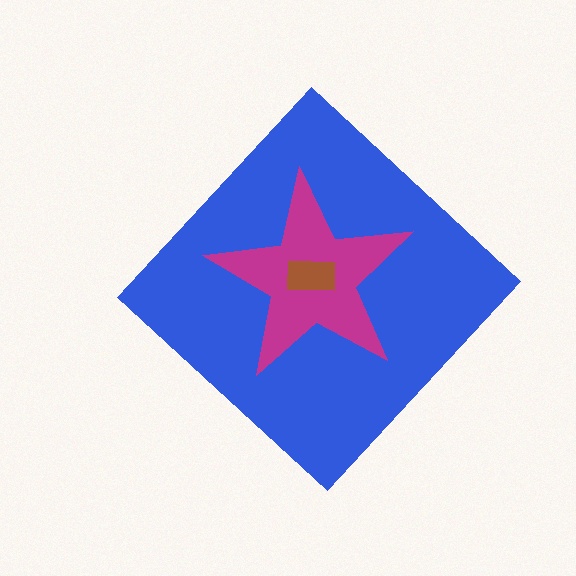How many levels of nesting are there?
3.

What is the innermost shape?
The brown rectangle.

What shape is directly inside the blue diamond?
The magenta star.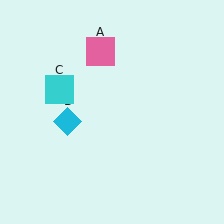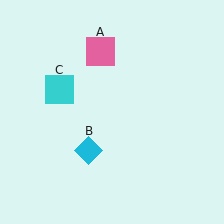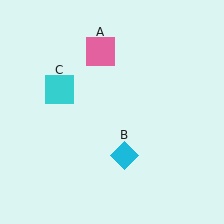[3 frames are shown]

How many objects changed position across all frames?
1 object changed position: cyan diamond (object B).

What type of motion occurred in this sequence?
The cyan diamond (object B) rotated counterclockwise around the center of the scene.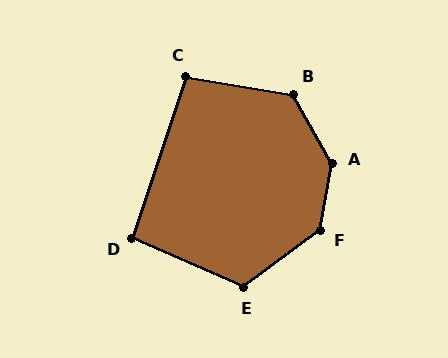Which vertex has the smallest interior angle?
D, at approximately 95 degrees.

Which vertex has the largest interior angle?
A, at approximately 141 degrees.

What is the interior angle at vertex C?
Approximately 99 degrees (obtuse).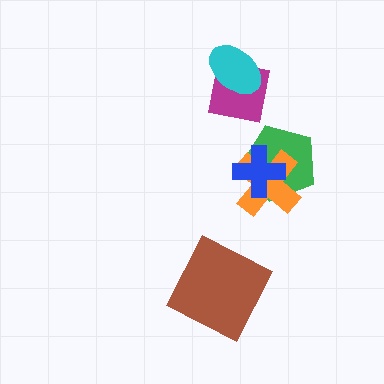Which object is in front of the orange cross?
The blue cross is in front of the orange cross.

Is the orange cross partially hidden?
Yes, it is partially covered by another shape.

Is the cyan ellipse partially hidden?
No, no other shape covers it.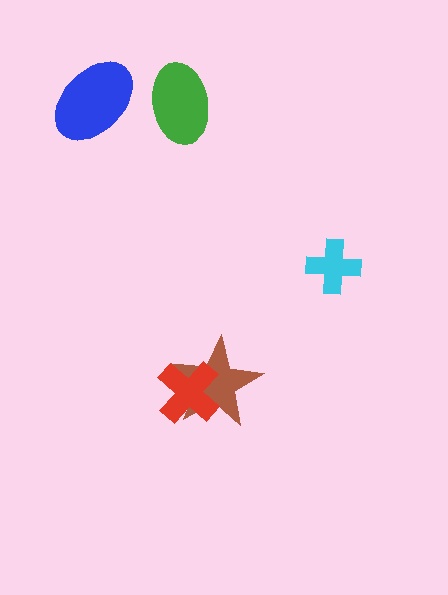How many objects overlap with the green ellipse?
0 objects overlap with the green ellipse.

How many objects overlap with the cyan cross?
0 objects overlap with the cyan cross.